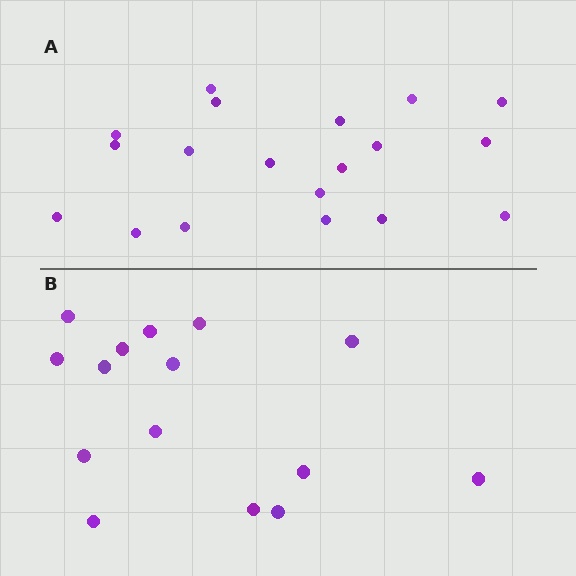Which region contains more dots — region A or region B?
Region A (the top region) has more dots.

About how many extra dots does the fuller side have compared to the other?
Region A has about 4 more dots than region B.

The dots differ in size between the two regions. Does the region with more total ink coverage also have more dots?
No. Region B has more total ink coverage because its dots are larger, but region A actually contains more individual dots. Total area can be misleading — the number of items is what matters here.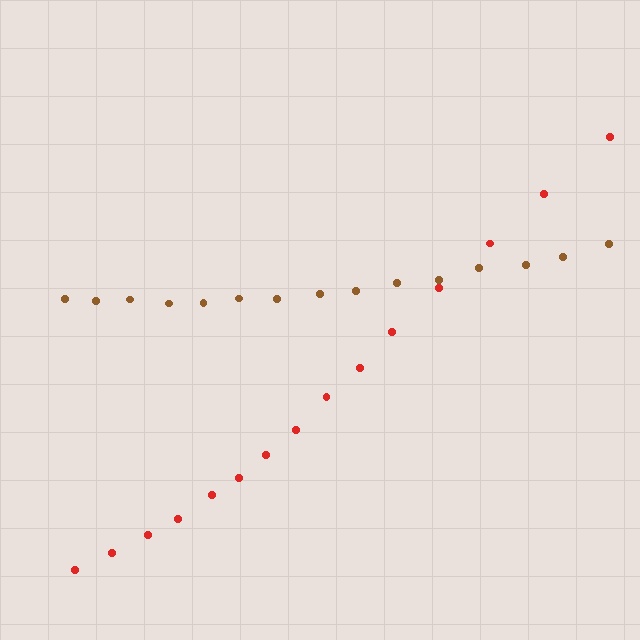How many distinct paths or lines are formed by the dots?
There are 2 distinct paths.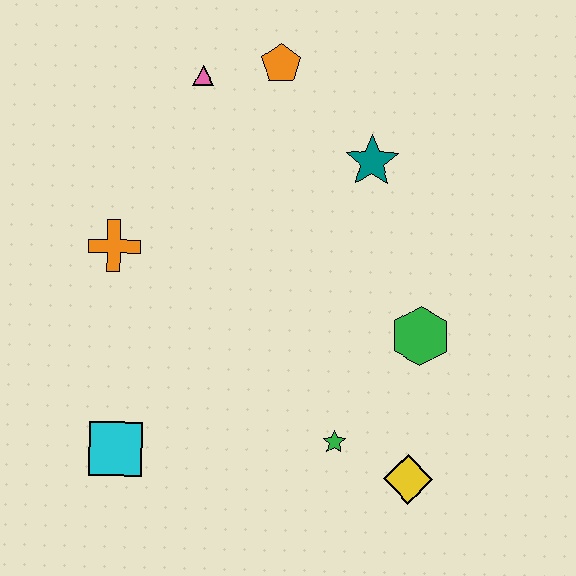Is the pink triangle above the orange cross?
Yes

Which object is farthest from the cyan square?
The orange pentagon is farthest from the cyan square.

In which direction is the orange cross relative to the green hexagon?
The orange cross is to the left of the green hexagon.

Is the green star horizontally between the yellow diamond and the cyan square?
Yes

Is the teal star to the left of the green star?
No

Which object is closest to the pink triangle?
The orange pentagon is closest to the pink triangle.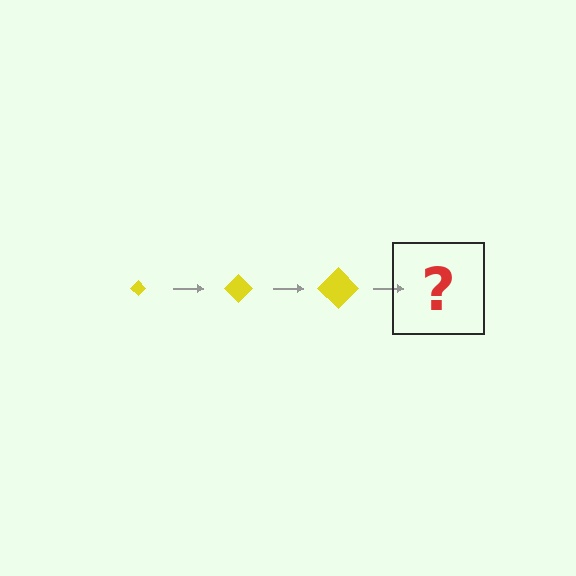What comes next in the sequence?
The next element should be a yellow diamond, larger than the previous one.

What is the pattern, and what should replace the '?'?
The pattern is that the diamond gets progressively larger each step. The '?' should be a yellow diamond, larger than the previous one.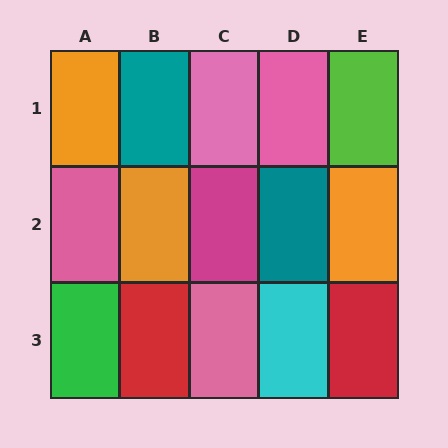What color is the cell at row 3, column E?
Red.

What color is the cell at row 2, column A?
Pink.